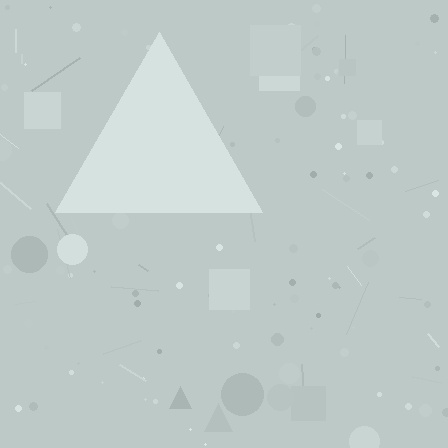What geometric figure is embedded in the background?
A triangle is embedded in the background.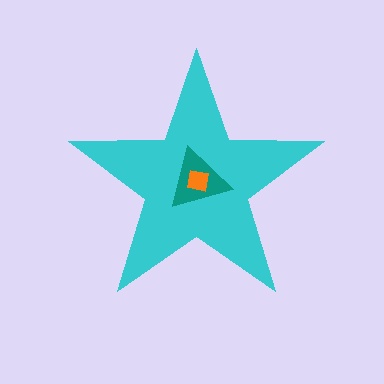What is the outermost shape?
The cyan star.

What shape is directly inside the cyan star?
The teal triangle.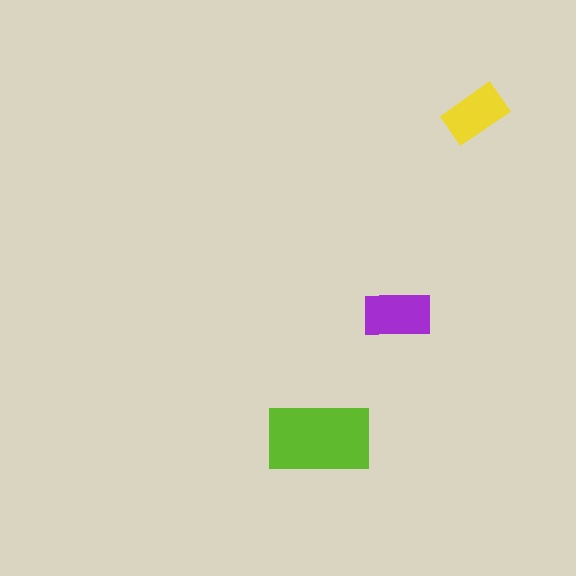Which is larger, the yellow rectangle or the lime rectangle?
The lime one.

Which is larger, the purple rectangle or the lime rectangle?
The lime one.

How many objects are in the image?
There are 3 objects in the image.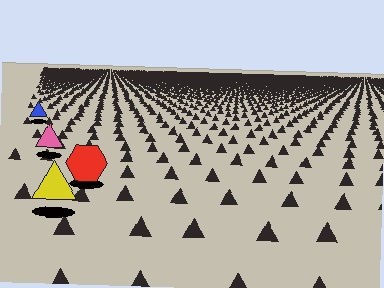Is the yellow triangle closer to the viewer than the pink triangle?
Yes. The yellow triangle is closer — you can tell from the texture gradient: the ground texture is coarser near it.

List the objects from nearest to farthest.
From nearest to farthest: the yellow triangle, the red hexagon, the pink triangle, the blue triangle.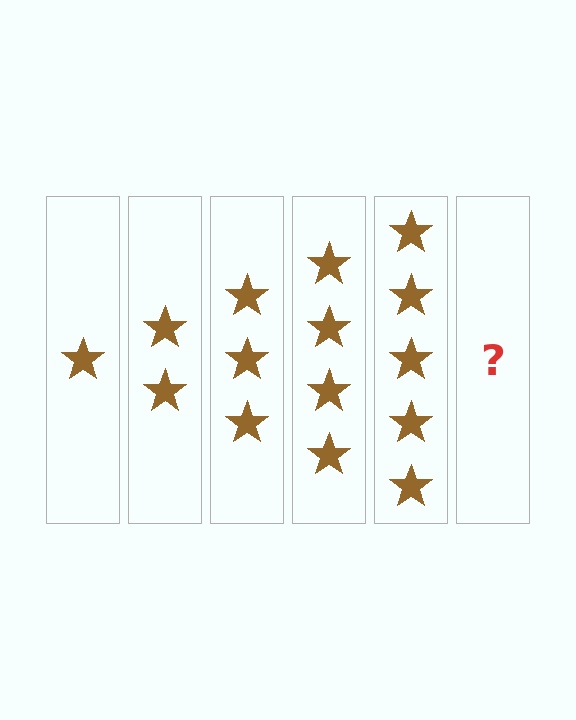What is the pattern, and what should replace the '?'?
The pattern is that each step adds one more star. The '?' should be 6 stars.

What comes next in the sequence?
The next element should be 6 stars.